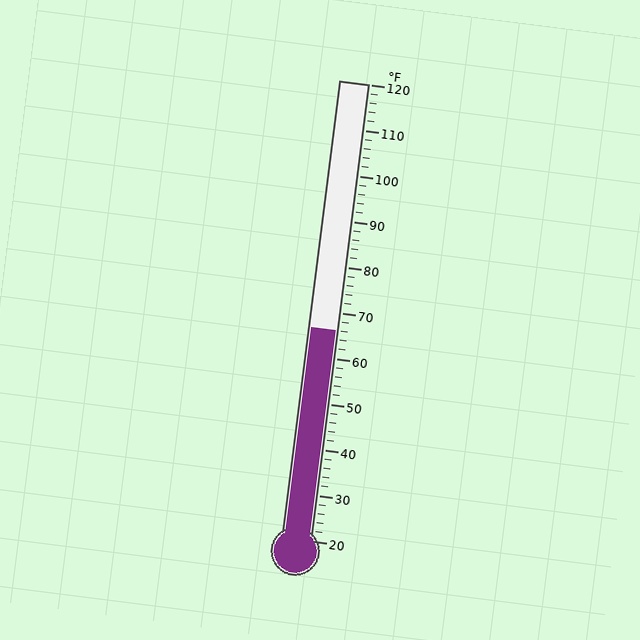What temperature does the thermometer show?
The thermometer shows approximately 66°F.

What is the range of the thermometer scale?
The thermometer scale ranges from 20°F to 120°F.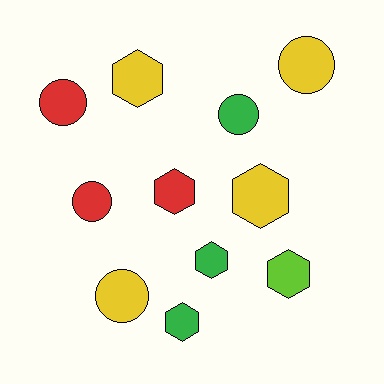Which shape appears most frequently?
Hexagon, with 6 objects.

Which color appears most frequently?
Yellow, with 4 objects.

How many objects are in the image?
There are 11 objects.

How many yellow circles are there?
There are 2 yellow circles.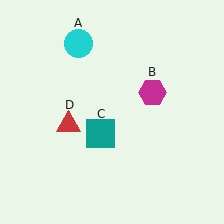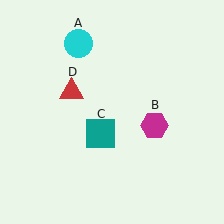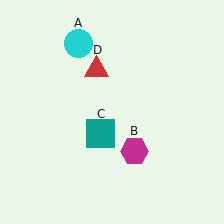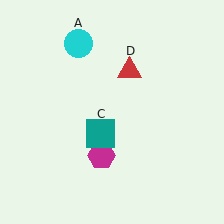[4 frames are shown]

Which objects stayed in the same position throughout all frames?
Cyan circle (object A) and teal square (object C) remained stationary.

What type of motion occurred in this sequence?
The magenta hexagon (object B), red triangle (object D) rotated clockwise around the center of the scene.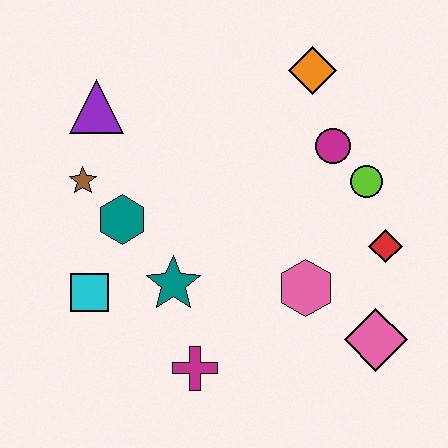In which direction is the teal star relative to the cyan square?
The teal star is to the right of the cyan square.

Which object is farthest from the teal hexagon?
The pink diamond is farthest from the teal hexagon.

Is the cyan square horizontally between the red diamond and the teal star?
No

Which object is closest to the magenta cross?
The teal star is closest to the magenta cross.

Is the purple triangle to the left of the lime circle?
Yes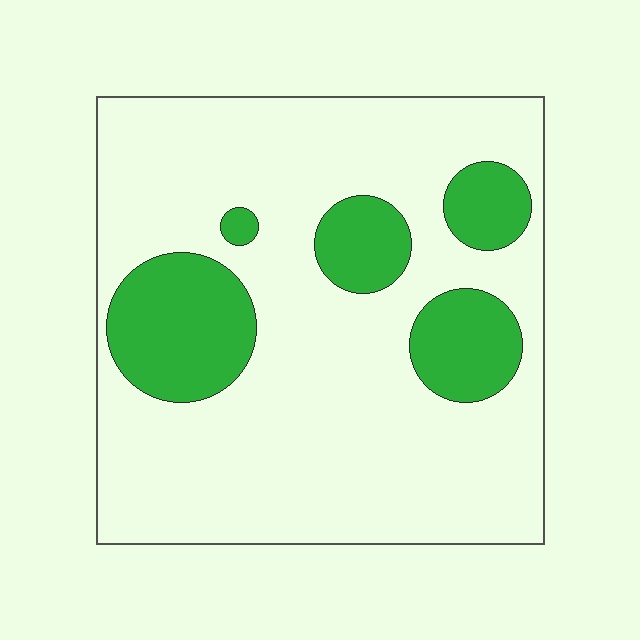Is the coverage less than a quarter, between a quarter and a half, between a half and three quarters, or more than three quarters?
Less than a quarter.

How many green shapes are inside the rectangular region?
5.